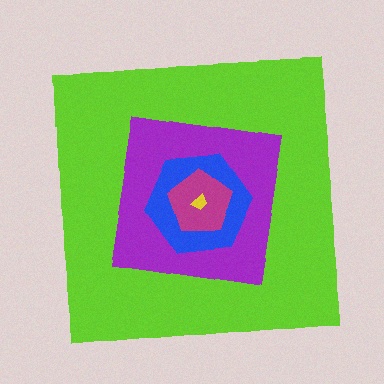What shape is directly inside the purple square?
The blue hexagon.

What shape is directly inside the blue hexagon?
The magenta pentagon.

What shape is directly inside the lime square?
The purple square.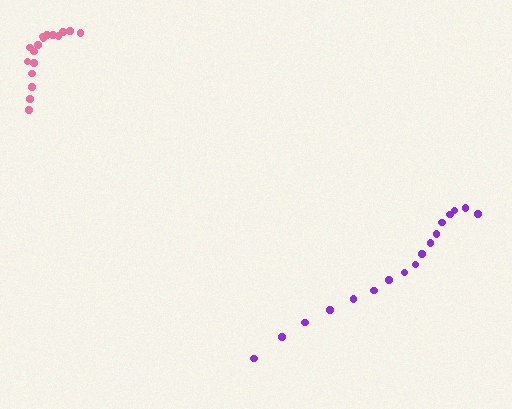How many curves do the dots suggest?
There are 2 distinct paths.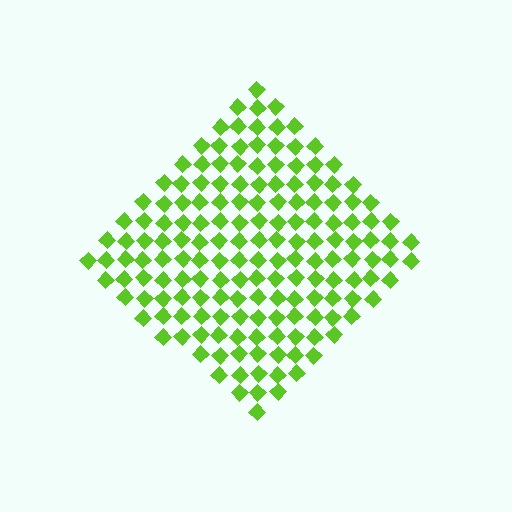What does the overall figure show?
The overall figure shows a diamond.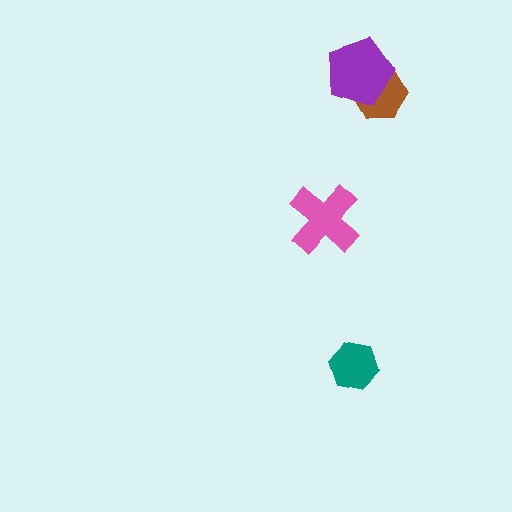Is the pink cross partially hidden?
No, no other shape covers it.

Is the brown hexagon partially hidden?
Yes, it is partially covered by another shape.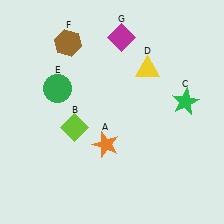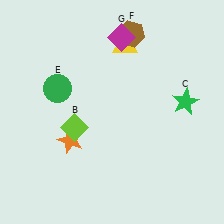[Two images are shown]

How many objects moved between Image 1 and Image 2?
3 objects moved between the two images.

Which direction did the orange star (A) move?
The orange star (A) moved left.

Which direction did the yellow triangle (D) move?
The yellow triangle (D) moved up.